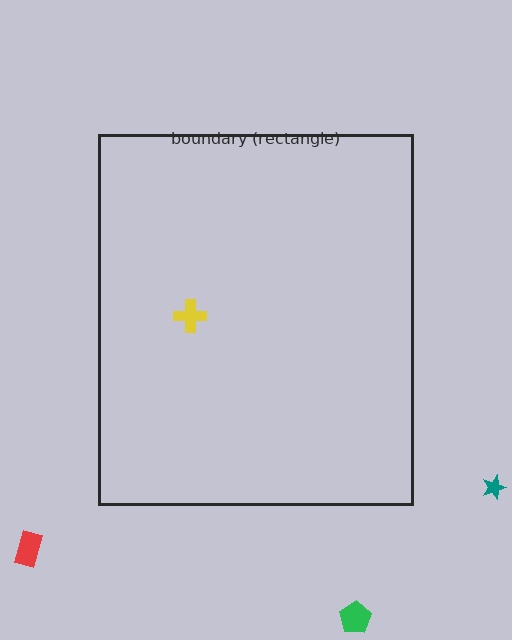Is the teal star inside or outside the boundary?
Outside.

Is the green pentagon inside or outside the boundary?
Outside.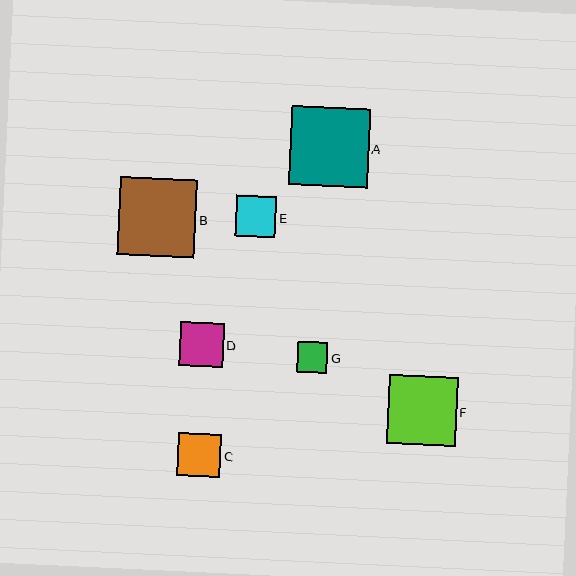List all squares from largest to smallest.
From largest to smallest: A, B, F, D, C, E, G.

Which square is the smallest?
Square G is the smallest with a size of approximately 30 pixels.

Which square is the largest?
Square A is the largest with a size of approximately 79 pixels.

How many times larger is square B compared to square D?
Square B is approximately 1.8 times the size of square D.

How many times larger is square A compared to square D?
Square A is approximately 1.8 times the size of square D.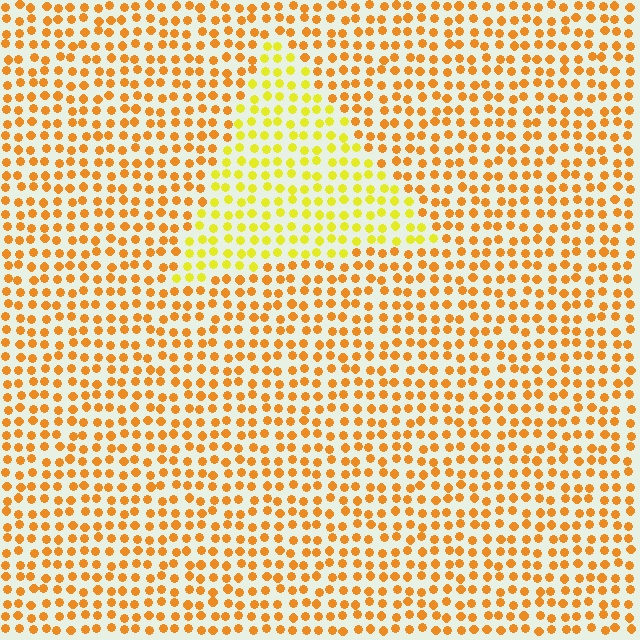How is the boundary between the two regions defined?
The boundary is defined purely by a slight shift in hue (about 31 degrees). Spacing, size, and orientation are identical on both sides.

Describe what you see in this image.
The image is filled with small orange elements in a uniform arrangement. A triangle-shaped region is visible where the elements are tinted to a slightly different hue, forming a subtle color boundary.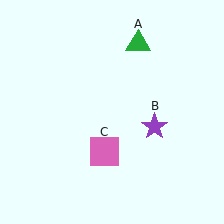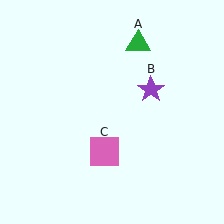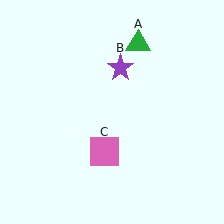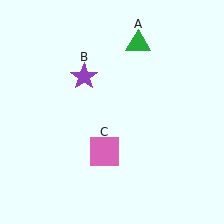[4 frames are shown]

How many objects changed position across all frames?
1 object changed position: purple star (object B).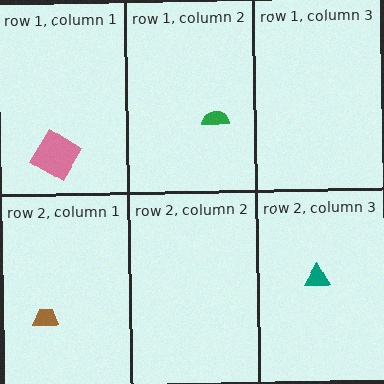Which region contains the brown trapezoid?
The row 2, column 1 region.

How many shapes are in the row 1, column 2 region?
1.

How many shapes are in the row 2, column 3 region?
1.